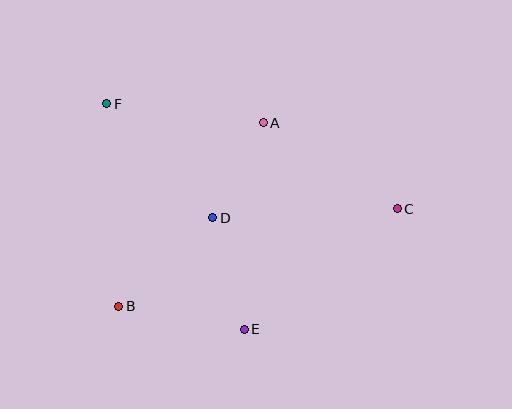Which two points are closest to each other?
Points A and D are closest to each other.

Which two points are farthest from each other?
Points C and F are farthest from each other.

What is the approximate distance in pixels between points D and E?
The distance between D and E is approximately 116 pixels.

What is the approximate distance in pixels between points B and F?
The distance between B and F is approximately 203 pixels.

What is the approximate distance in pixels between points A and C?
The distance between A and C is approximately 159 pixels.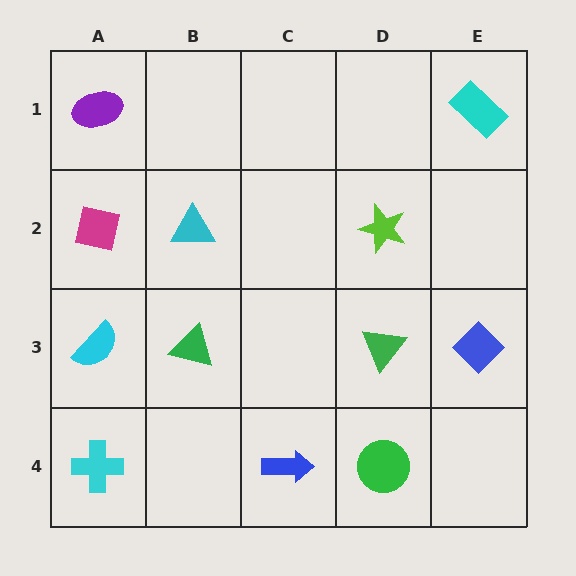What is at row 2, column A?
A magenta square.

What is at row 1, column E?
A cyan rectangle.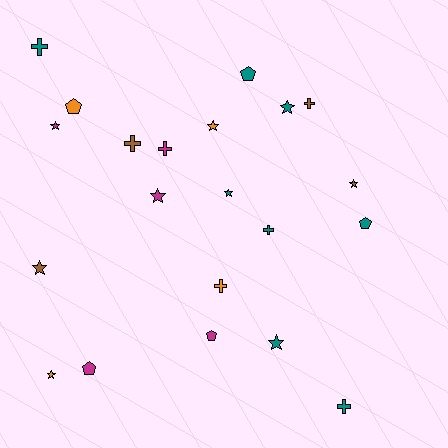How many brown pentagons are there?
There are no brown pentagons.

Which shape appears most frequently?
Star, with 9 objects.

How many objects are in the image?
There are 21 objects.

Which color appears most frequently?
Teal, with 8 objects.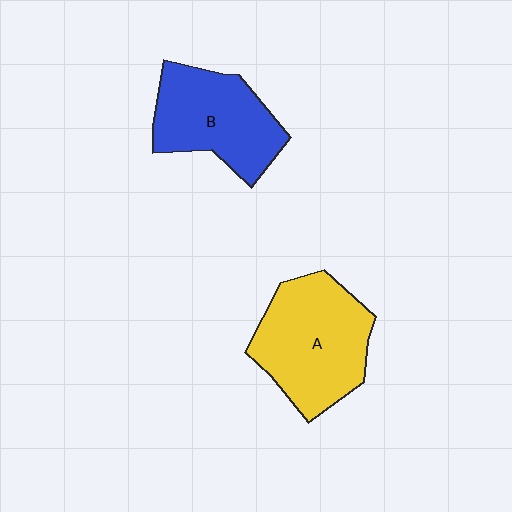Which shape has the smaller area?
Shape B (blue).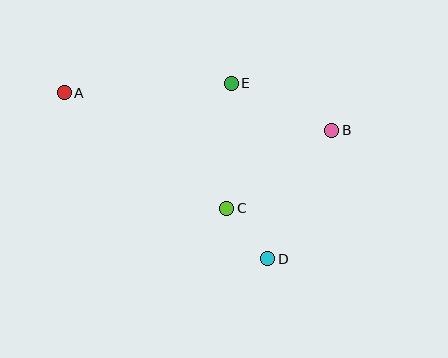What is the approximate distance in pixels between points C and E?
The distance between C and E is approximately 125 pixels.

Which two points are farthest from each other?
Points A and B are farthest from each other.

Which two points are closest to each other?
Points C and D are closest to each other.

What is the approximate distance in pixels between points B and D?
The distance between B and D is approximately 144 pixels.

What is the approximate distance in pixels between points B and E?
The distance between B and E is approximately 111 pixels.